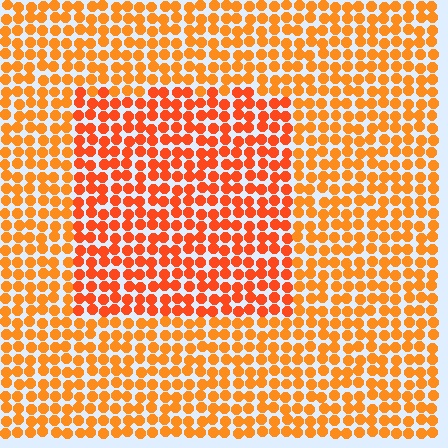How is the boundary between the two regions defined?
The boundary is defined purely by a slight shift in hue (about 18 degrees). Spacing, size, and orientation are identical on both sides.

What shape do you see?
I see a rectangle.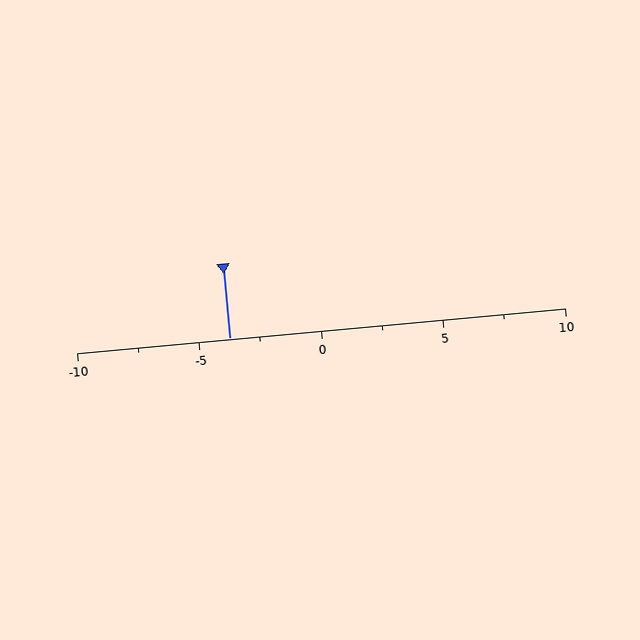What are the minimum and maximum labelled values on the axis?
The axis runs from -10 to 10.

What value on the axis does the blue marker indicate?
The marker indicates approximately -3.8.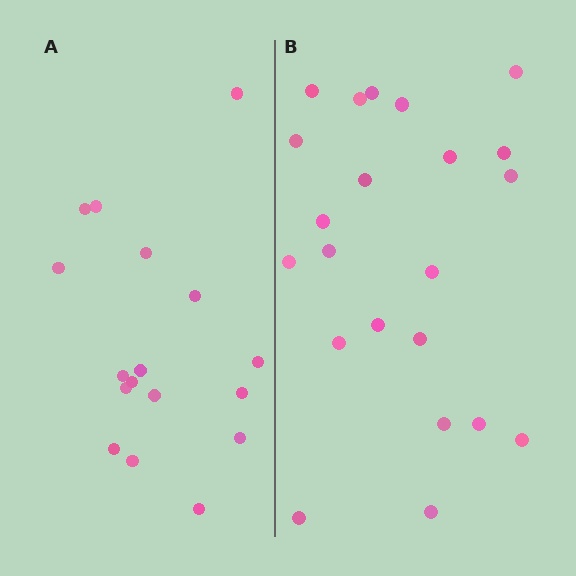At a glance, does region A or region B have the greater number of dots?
Region B (the right region) has more dots.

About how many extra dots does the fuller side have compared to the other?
Region B has about 5 more dots than region A.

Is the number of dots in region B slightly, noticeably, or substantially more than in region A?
Region B has noticeably more, but not dramatically so. The ratio is roughly 1.3 to 1.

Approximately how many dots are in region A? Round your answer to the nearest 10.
About 20 dots. (The exact count is 17, which rounds to 20.)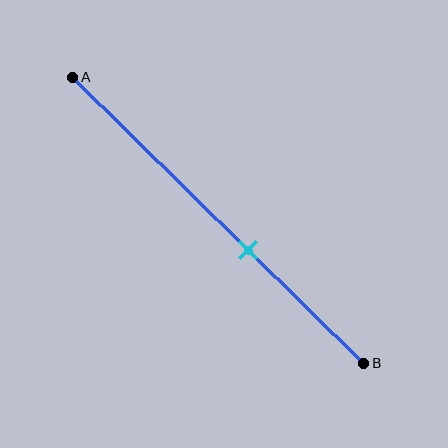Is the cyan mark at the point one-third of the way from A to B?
No, the mark is at about 60% from A, not at the 33% one-third point.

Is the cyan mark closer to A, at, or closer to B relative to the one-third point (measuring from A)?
The cyan mark is closer to point B than the one-third point of segment AB.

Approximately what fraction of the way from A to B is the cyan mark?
The cyan mark is approximately 60% of the way from A to B.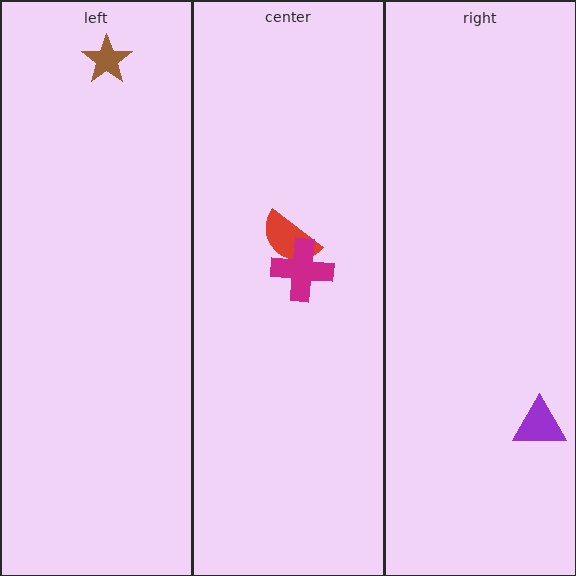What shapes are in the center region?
The red semicircle, the magenta cross.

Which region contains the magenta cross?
The center region.